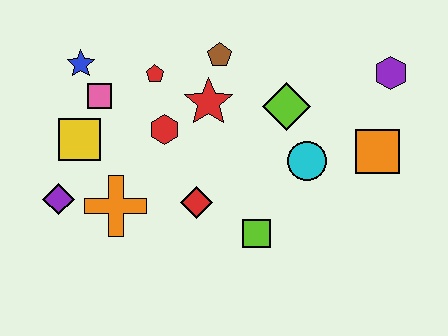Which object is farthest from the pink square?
The purple hexagon is farthest from the pink square.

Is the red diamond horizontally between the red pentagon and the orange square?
Yes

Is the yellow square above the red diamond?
Yes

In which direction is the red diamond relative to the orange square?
The red diamond is to the left of the orange square.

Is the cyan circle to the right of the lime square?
Yes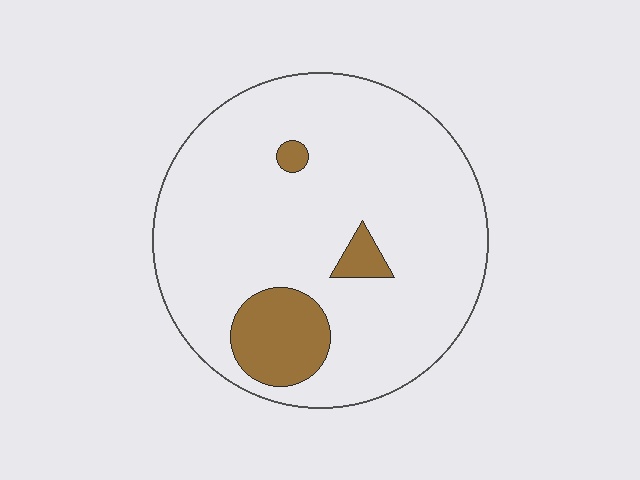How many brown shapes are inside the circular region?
3.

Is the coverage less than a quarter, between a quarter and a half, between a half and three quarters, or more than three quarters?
Less than a quarter.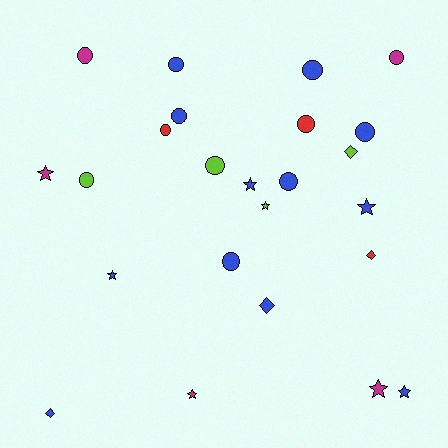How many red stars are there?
There are no red stars.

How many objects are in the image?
There are 24 objects.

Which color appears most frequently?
Blue, with 12 objects.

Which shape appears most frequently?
Circle, with 12 objects.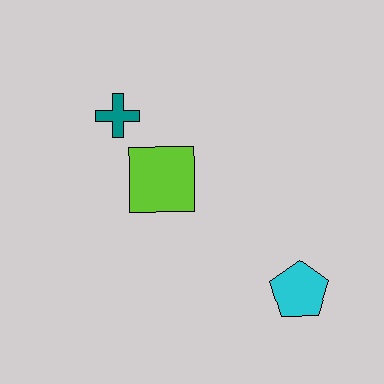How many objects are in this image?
There are 3 objects.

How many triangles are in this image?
There are no triangles.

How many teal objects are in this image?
There is 1 teal object.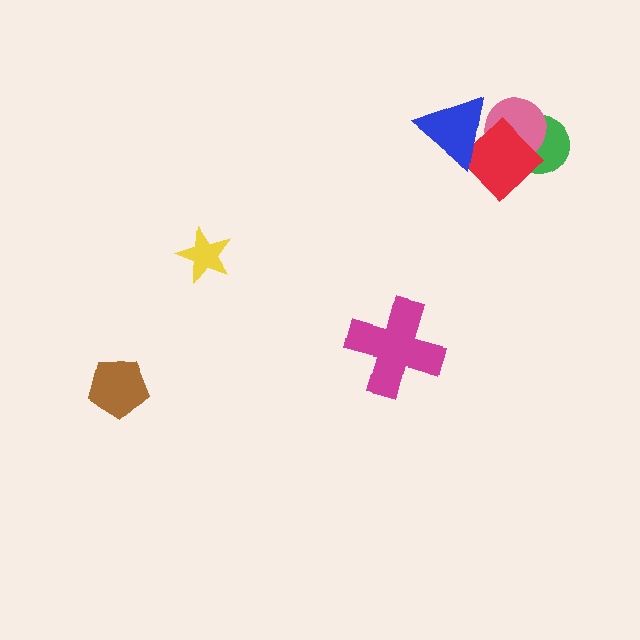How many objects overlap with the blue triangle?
2 objects overlap with the blue triangle.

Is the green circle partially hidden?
Yes, it is partially covered by another shape.